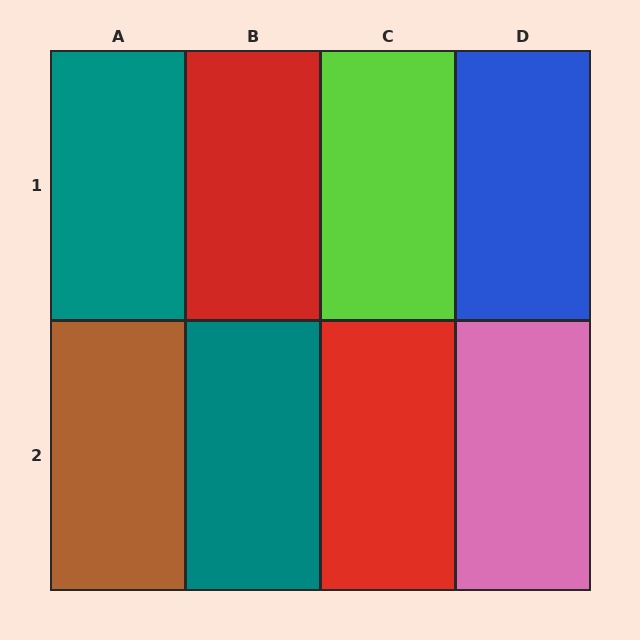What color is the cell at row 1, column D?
Blue.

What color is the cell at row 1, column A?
Teal.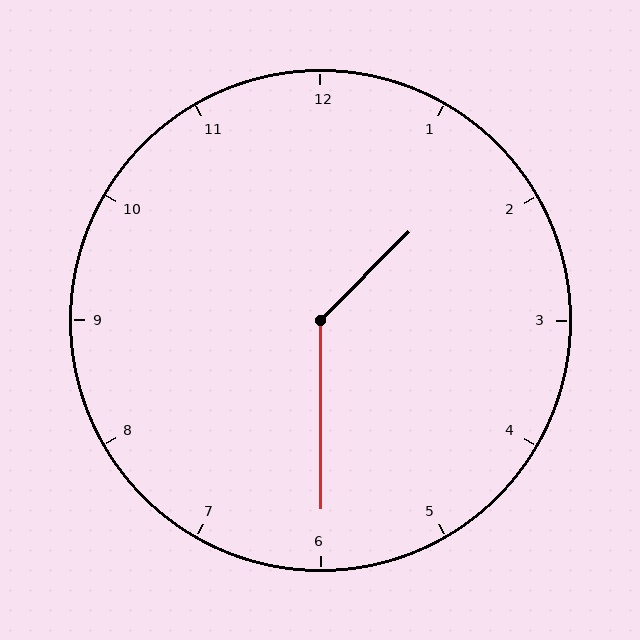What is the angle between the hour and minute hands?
Approximately 135 degrees.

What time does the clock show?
1:30.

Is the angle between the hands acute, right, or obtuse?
It is obtuse.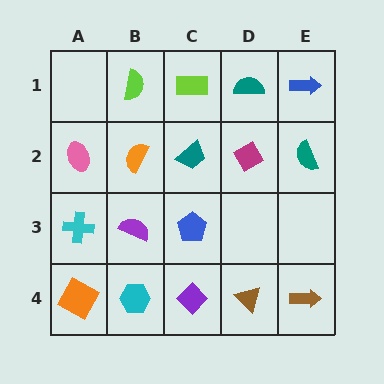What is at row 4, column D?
A brown triangle.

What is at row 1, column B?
A lime semicircle.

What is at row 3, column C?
A blue pentagon.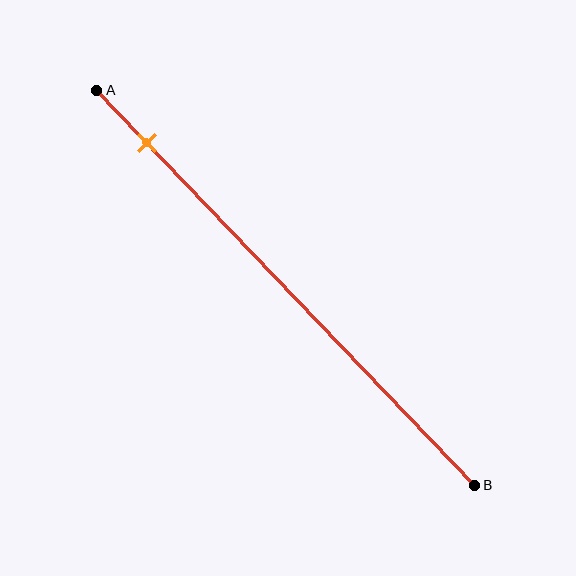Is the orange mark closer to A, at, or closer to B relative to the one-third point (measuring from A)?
The orange mark is closer to point A than the one-third point of segment AB.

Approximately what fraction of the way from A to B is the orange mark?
The orange mark is approximately 15% of the way from A to B.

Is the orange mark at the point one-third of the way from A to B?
No, the mark is at about 15% from A, not at the 33% one-third point.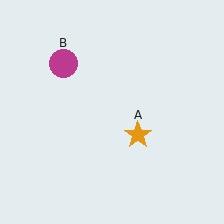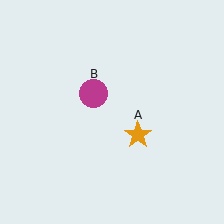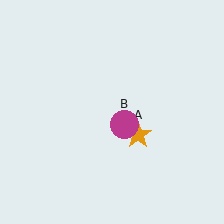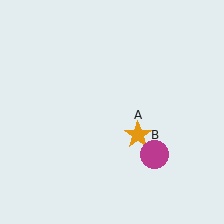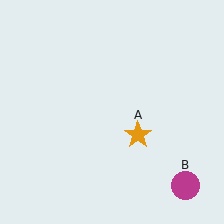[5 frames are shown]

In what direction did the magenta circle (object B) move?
The magenta circle (object B) moved down and to the right.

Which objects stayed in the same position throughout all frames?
Orange star (object A) remained stationary.